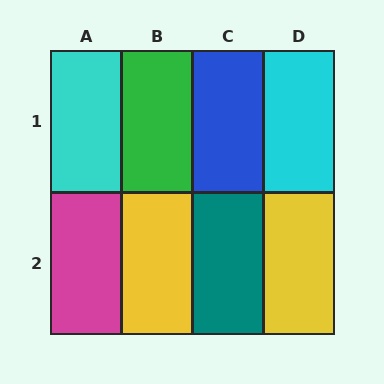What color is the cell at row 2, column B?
Yellow.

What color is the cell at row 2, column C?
Teal.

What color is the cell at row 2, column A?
Magenta.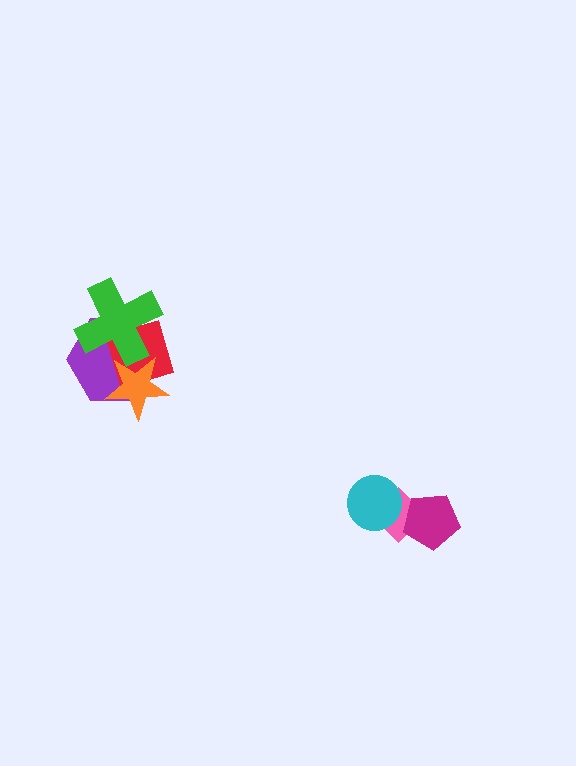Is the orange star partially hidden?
No, no other shape covers it.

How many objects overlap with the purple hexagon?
3 objects overlap with the purple hexagon.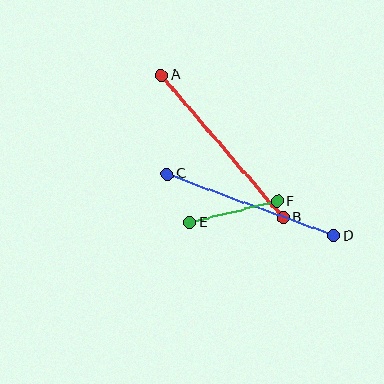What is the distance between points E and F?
The distance is approximately 90 pixels.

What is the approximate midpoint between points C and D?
The midpoint is at approximately (251, 205) pixels.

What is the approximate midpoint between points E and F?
The midpoint is at approximately (234, 212) pixels.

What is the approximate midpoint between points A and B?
The midpoint is at approximately (222, 146) pixels.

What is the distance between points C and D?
The distance is approximately 178 pixels.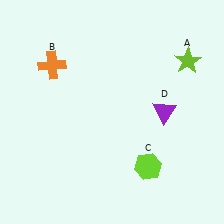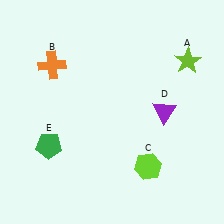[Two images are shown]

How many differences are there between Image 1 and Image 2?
There is 1 difference between the two images.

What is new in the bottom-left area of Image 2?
A green pentagon (E) was added in the bottom-left area of Image 2.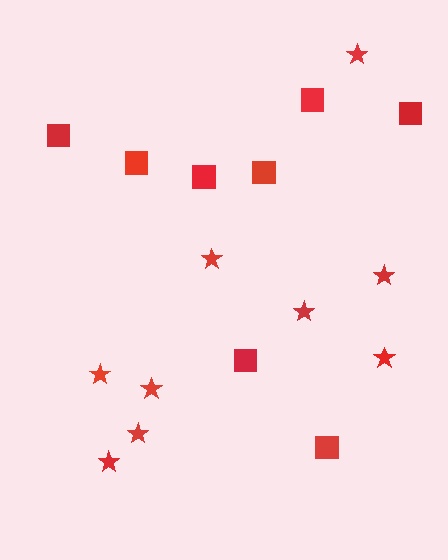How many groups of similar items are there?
There are 2 groups: one group of squares (8) and one group of stars (9).